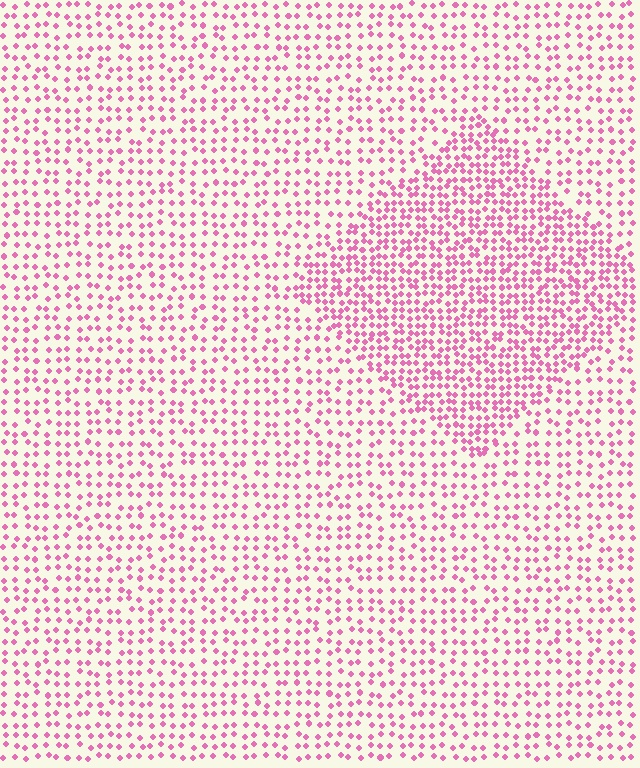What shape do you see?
I see a diamond.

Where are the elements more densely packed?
The elements are more densely packed inside the diamond boundary.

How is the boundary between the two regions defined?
The boundary is defined by a change in element density (approximately 1.9x ratio). All elements are the same color, size, and shape.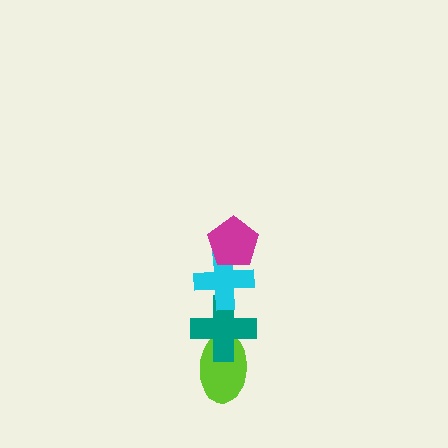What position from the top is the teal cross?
The teal cross is 3rd from the top.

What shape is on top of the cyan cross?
The magenta pentagon is on top of the cyan cross.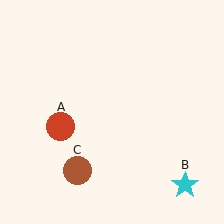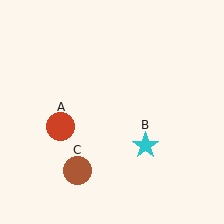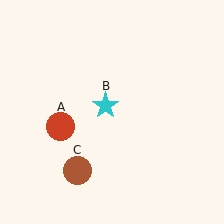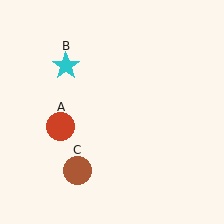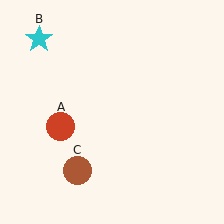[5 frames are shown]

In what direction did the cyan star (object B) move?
The cyan star (object B) moved up and to the left.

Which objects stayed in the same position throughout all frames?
Red circle (object A) and brown circle (object C) remained stationary.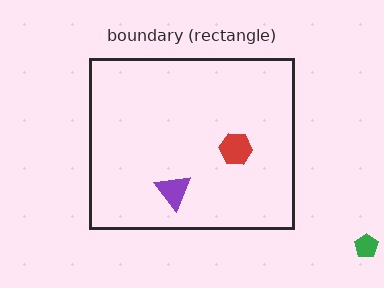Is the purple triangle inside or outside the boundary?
Inside.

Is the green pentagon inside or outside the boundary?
Outside.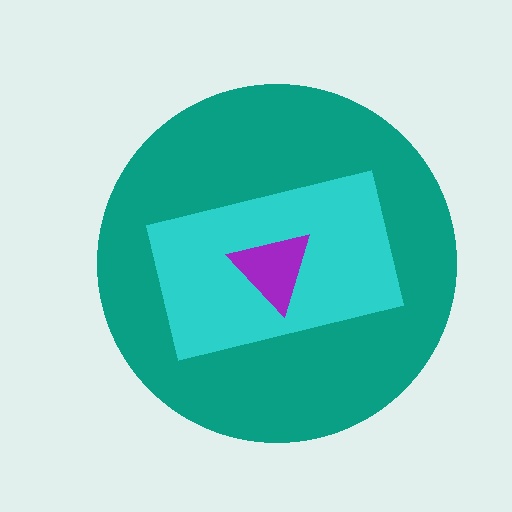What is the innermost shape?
The purple triangle.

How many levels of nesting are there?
3.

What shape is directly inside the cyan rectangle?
The purple triangle.